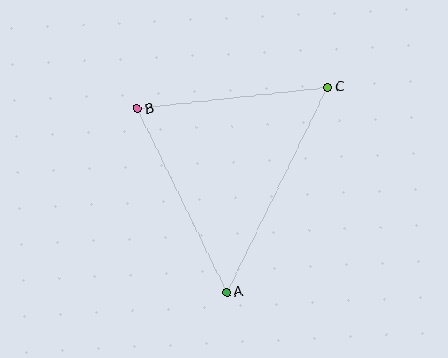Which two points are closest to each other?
Points B and C are closest to each other.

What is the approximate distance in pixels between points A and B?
The distance between A and B is approximately 204 pixels.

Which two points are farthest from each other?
Points A and C are farthest from each other.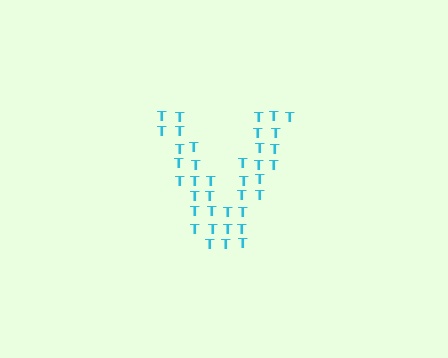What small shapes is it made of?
It is made of small letter T's.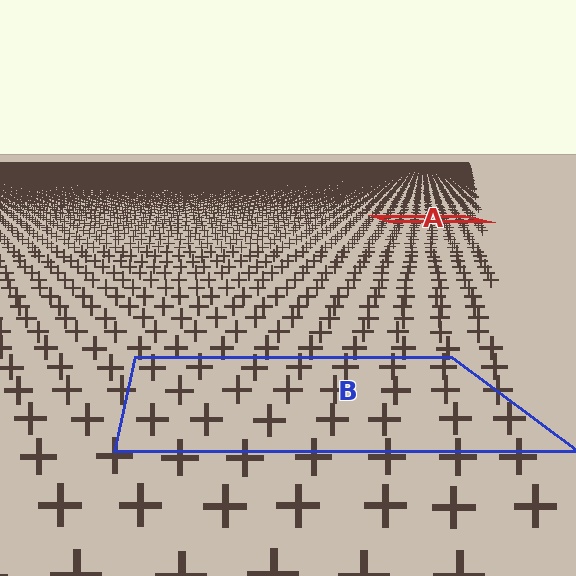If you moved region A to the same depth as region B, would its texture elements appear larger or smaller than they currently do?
They would appear larger. At a closer depth, the same texture elements are projected at a bigger on-screen size.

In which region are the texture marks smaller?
The texture marks are smaller in region A, because it is farther away.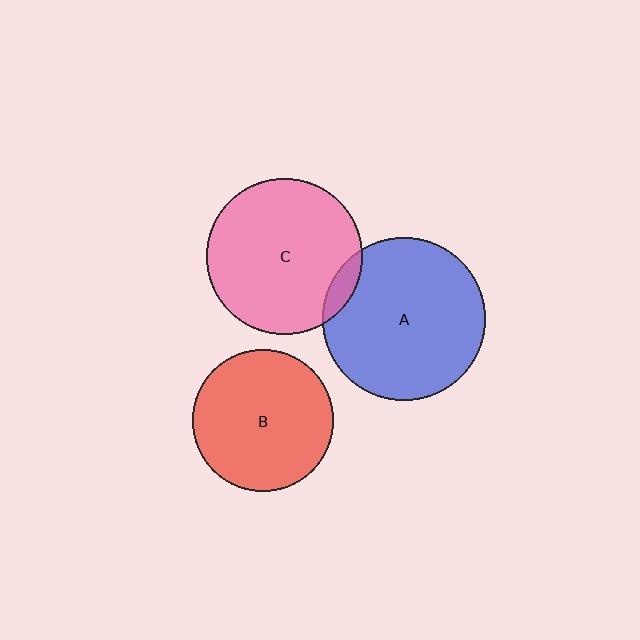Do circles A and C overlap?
Yes.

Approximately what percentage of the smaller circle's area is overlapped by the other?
Approximately 5%.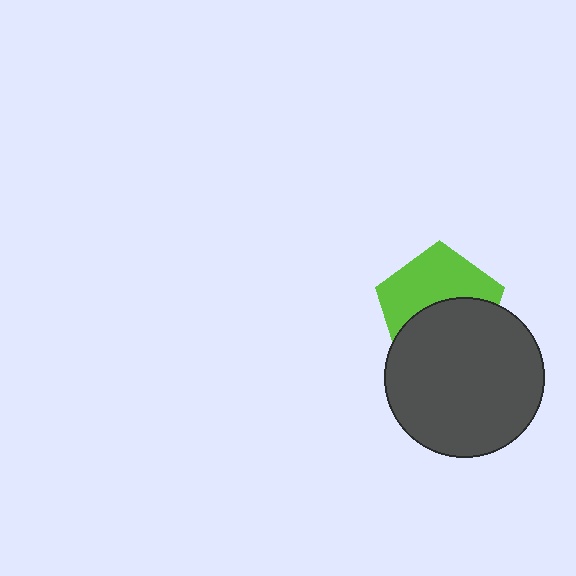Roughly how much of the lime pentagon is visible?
About half of it is visible (roughly 51%).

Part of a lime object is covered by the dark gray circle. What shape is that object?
It is a pentagon.